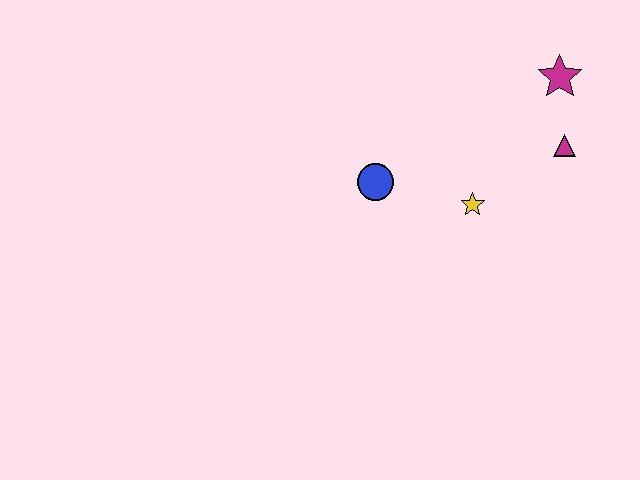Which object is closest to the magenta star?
The magenta triangle is closest to the magenta star.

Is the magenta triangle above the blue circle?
Yes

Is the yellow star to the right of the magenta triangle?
No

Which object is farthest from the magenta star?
The blue circle is farthest from the magenta star.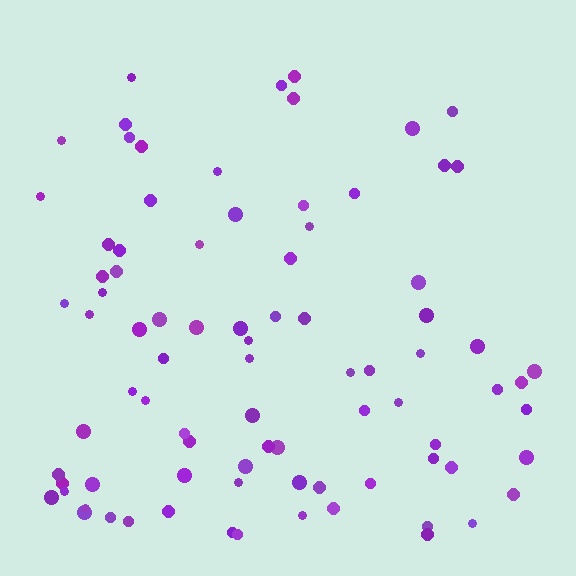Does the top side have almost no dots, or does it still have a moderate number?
Still a moderate number, just noticeably fewer than the bottom.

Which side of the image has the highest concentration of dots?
The bottom.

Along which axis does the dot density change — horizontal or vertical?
Vertical.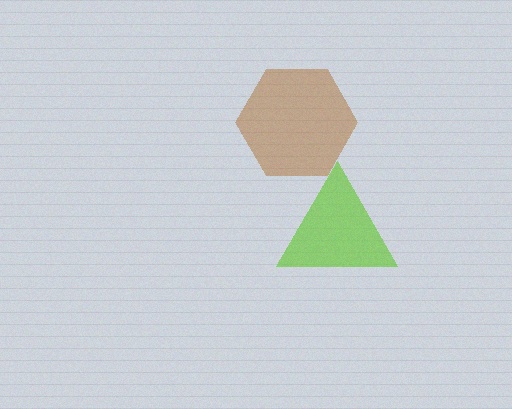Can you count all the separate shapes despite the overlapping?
Yes, there are 2 separate shapes.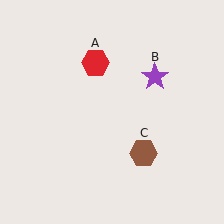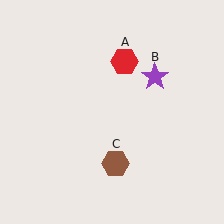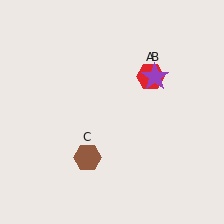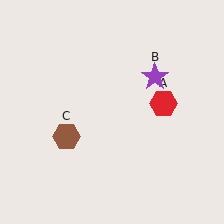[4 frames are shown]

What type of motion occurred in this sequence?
The red hexagon (object A), brown hexagon (object C) rotated clockwise around the center of the scene.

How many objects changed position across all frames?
2 objects changed position: red hexagon (object A), brown hexagon (object C).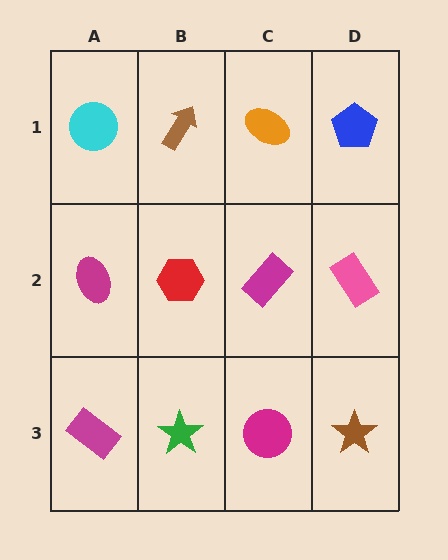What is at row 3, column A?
A magenta rectangle.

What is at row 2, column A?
A magenta ellipse.